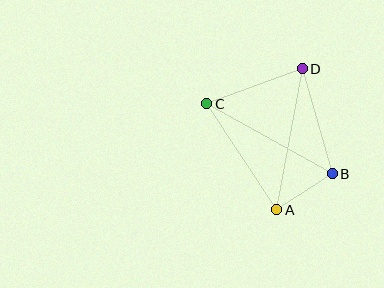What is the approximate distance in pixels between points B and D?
The distance between B and D is approximately 109 pixels.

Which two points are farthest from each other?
Points A and D are farthest from each other.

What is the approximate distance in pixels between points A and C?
The distance between A and C is approximately 127 pixels.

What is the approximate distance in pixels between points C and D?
The distance between C and D is approximately 102 pixels.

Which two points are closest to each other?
Points A and B are closest to each other.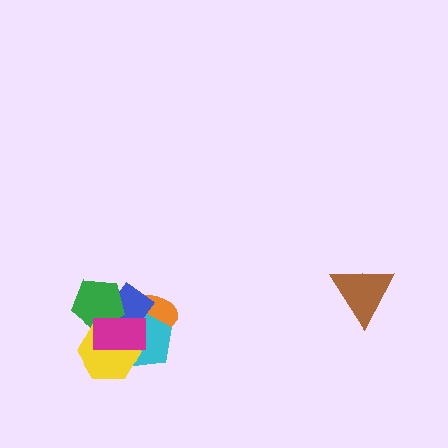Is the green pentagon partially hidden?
Yes, it is partially covered by another shape.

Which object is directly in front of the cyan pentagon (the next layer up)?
The blue rectangle is directly in front of the cyan pentagon.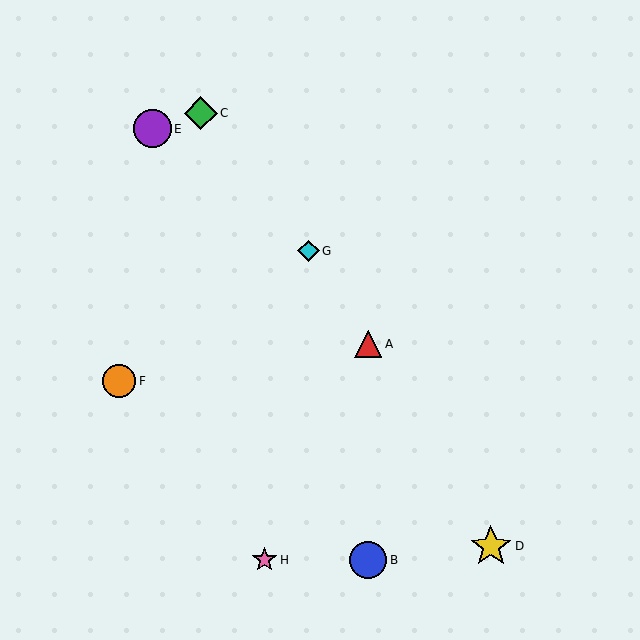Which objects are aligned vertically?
Objects A, B are aligned vertically.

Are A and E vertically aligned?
No, A is at x≈368 and E is at x≈152.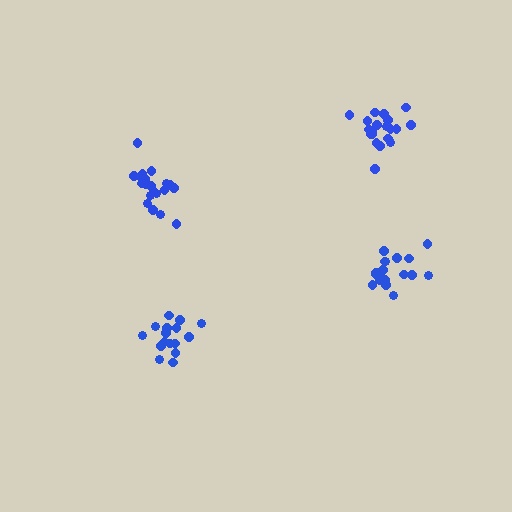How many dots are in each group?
Group 1: 16 dots, Group 2: 20 dots, Group 3: 20 dots, Group 4: 20 dots (76 total).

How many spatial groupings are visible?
There are 4 spatial groupings.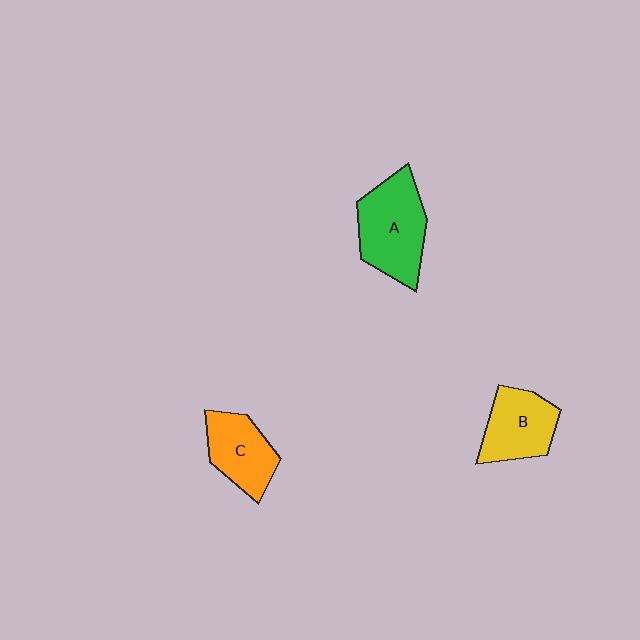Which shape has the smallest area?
Shape C (orange).